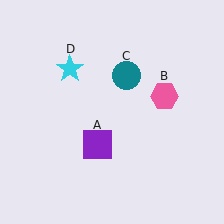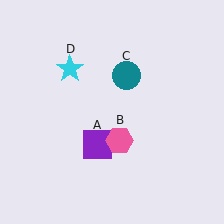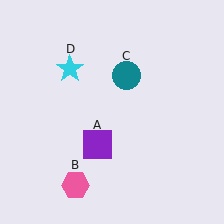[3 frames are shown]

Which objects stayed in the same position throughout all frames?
Purple square (object A) and teal circle (object C) and cyan star (object D) remained stationary.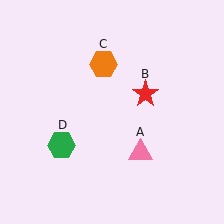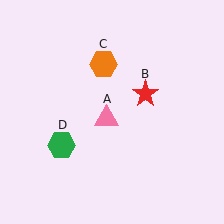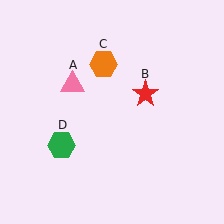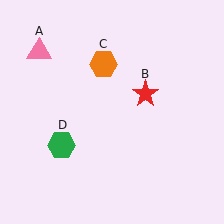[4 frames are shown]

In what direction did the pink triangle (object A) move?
The pink triangle (object A) moved up and to the left.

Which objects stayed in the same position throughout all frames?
Red star (object B) and orange hexagon (object C) and green hexagon (object D) remained stationary.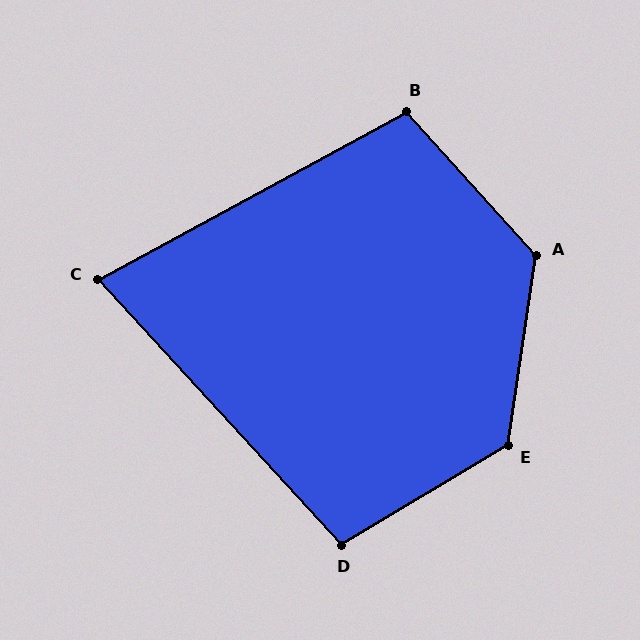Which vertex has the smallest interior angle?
C, at approximately 76 degrees.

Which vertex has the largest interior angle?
E, at approximately 129 degrees.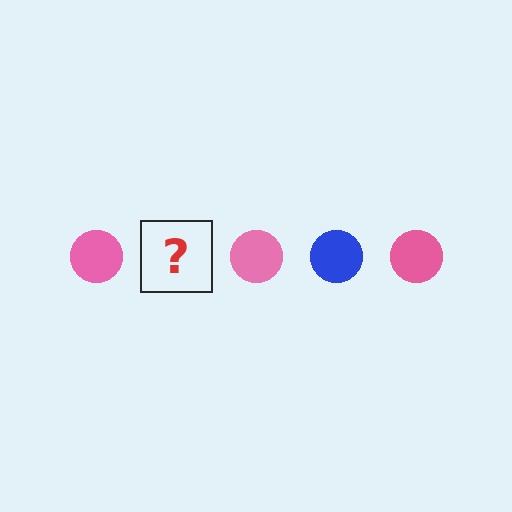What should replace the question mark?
The question mark should be replaced with a blue circle.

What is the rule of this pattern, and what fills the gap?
The rule is that the pattern cycles through pink, blue circles. The gap should be filled with a blue circle.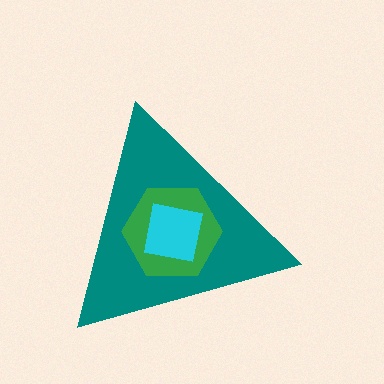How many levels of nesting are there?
3.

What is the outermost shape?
The teal triangle.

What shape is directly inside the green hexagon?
The cyan square.